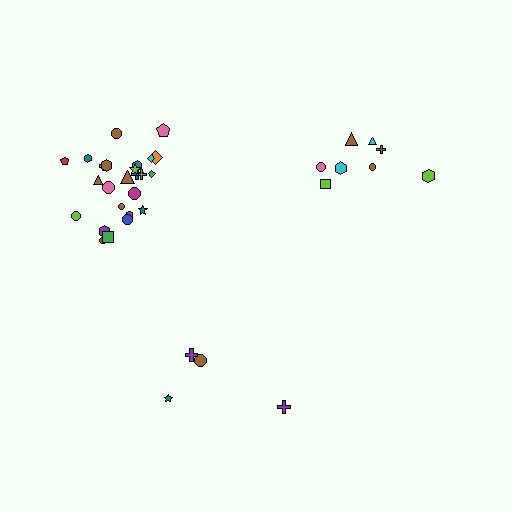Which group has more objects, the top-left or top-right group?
The top-left group.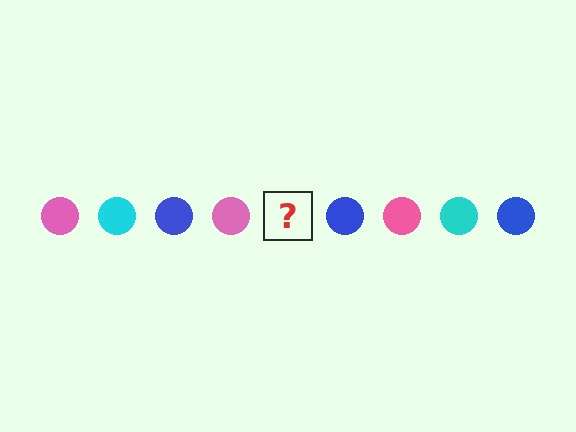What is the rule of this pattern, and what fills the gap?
The rule is that the pattern cycles through pink, cyan, blue circles. The gap should be filled with a cyan circle.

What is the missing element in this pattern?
The missing element is a cyan circle.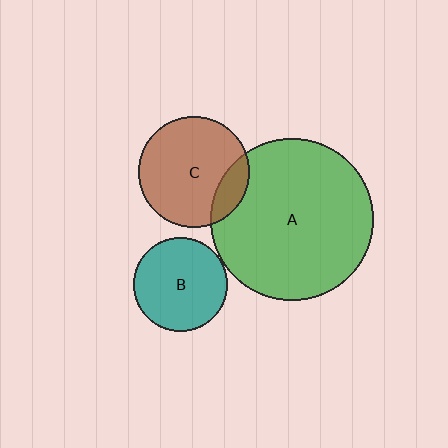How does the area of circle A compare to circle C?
Approximately 2.1 times.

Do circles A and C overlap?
Yes.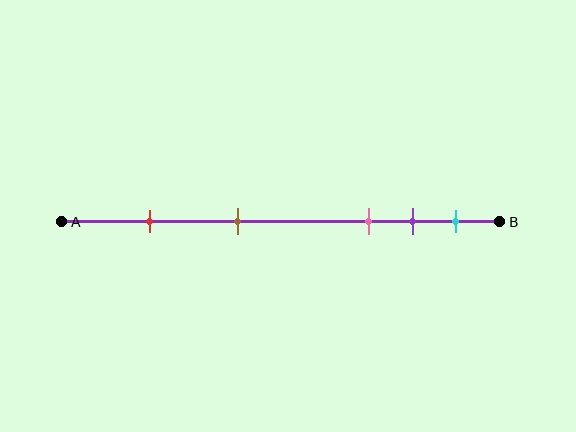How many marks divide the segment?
There are 5 marks dividing the segment.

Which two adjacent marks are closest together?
The purple and cyan marks are the closest adjacent pair.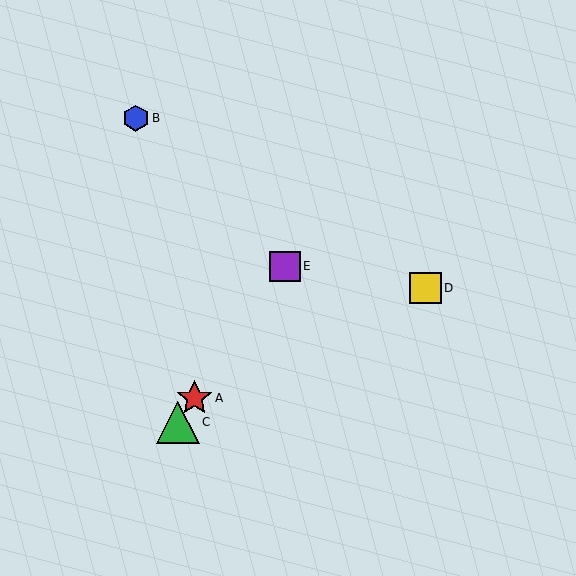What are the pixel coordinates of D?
Object D is at (426, 288).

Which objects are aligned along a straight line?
Objects A, C, E are aligned along a straight line.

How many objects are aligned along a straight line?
3 objects (A, C, E) are aligned along a straight line.